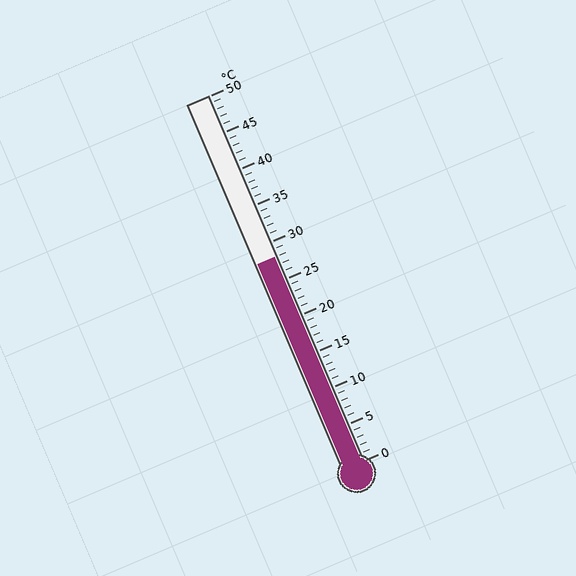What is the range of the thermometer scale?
The thermometer scale ranges from 0°C to 50°C.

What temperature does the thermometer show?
The thermometer shows approximately 28°C.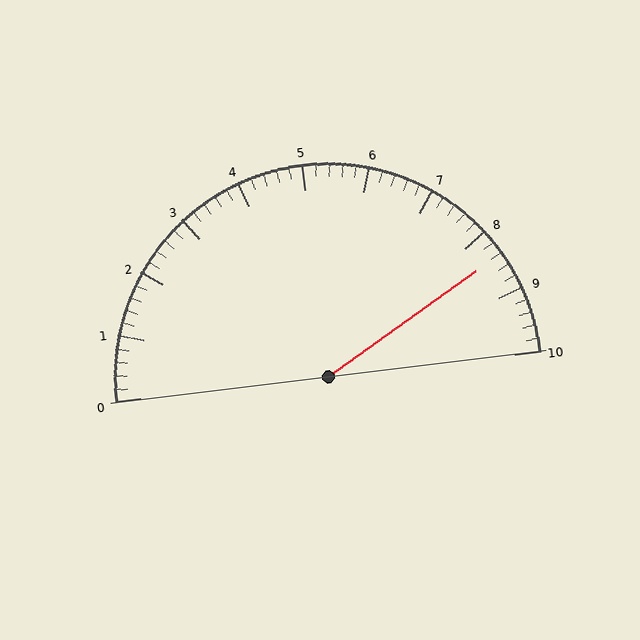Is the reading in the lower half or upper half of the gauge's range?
The reading is in the upper half of the range (0 to 10).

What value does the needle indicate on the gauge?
The needle indicates approximately 8.4.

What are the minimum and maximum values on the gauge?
The gauge ranges from 0 to 10.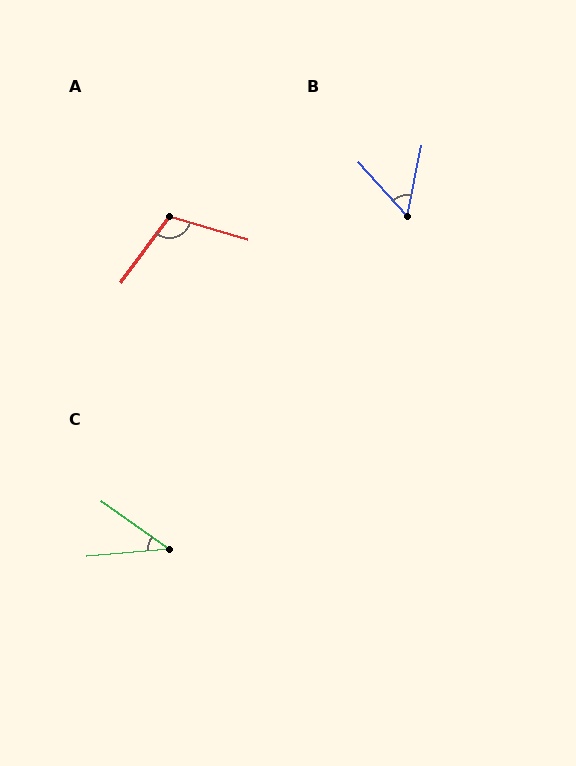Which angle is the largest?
A, at approximately 110 degrees.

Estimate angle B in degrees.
Approximately 53 degrees.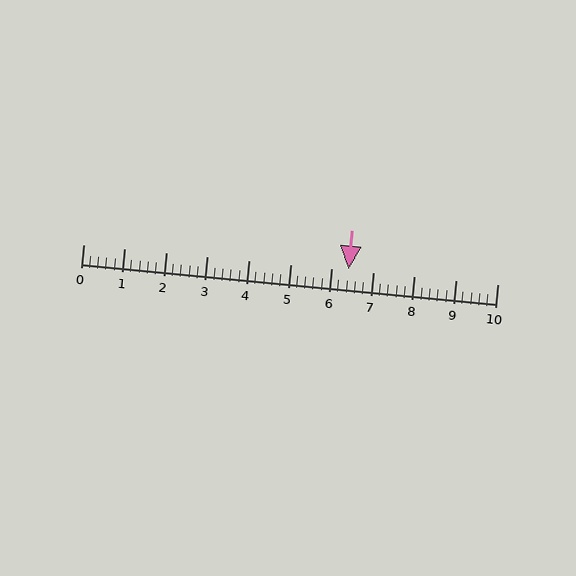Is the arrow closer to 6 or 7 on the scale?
The arrow is closer to 6.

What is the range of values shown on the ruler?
The ruler shows values from 0 to 10.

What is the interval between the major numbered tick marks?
The major tick marks are spaced 1 units apart.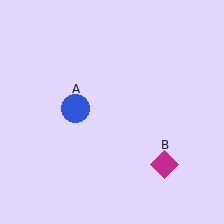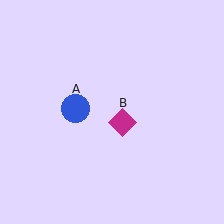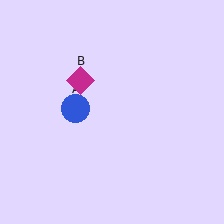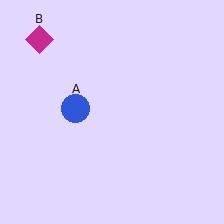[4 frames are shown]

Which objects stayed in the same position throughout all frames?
Blue circle (object A) remained stationary.